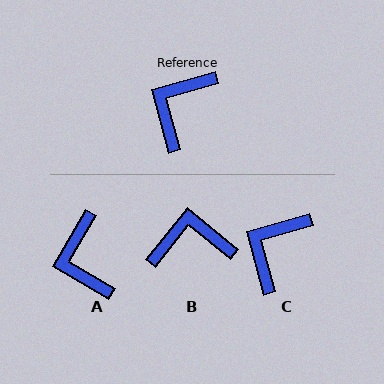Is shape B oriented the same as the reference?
No, it is off by about 54 degrees.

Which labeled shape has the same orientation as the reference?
C.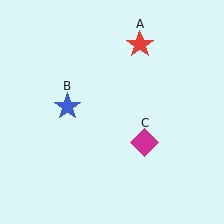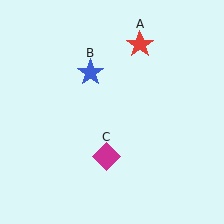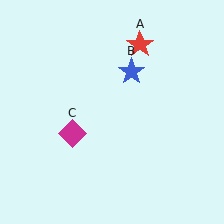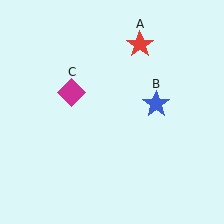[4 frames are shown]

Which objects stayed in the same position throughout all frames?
Red star (object A) remained stationary.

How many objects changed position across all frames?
2 objects changed position: blue star (object B), magenta diamond (object C).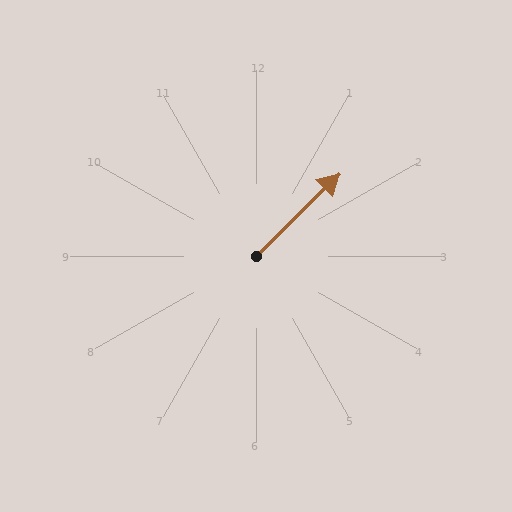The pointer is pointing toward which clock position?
Roughly 2 o'clock.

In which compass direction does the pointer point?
Northeast.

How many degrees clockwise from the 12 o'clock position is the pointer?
Approximately 45 degrees.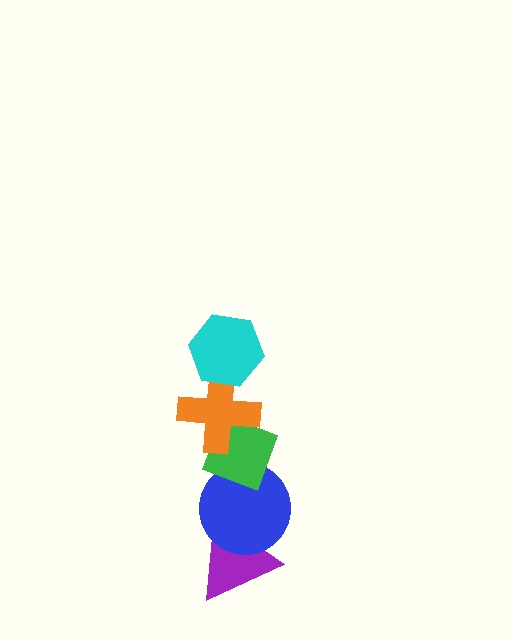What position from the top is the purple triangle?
The purple triangle is 5th from the top.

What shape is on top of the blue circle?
The green diamond is on top of the blue circle.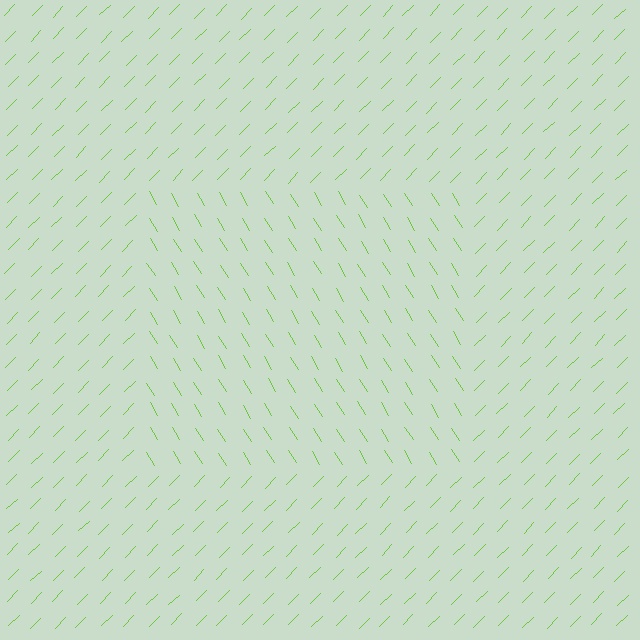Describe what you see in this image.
The image is filled with small lime line segments. A rectangle region in the image has lines oriented differently from the surrounding lines, creating a visible texture boundary.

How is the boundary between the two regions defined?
The boundary is defined purely by a change in line orientation (approximately 76 degrees difference). All lines are the same color and thickness.